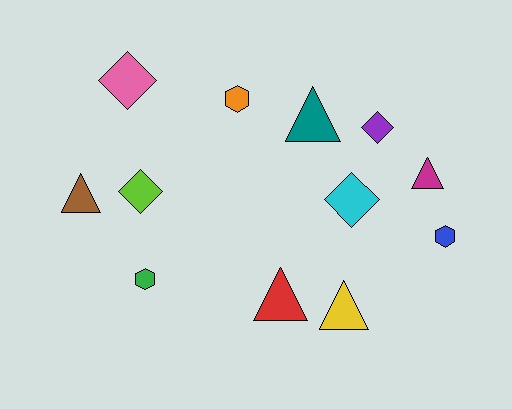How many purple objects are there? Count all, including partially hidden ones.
There is 1 purple object.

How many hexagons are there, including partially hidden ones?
There are 3 hexagons.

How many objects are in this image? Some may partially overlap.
There are 12 objects.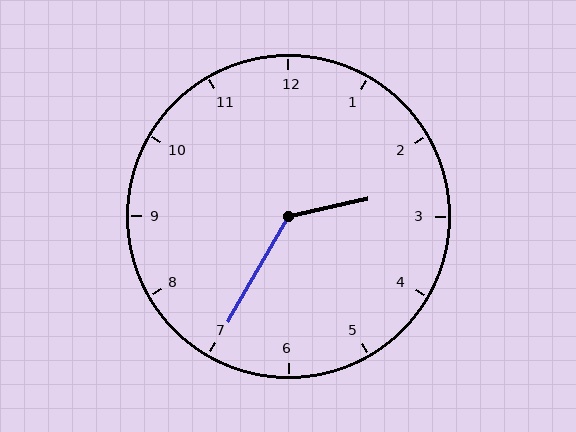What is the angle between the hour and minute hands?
Approximately 132 degrees.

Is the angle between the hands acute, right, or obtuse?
It is obtuse.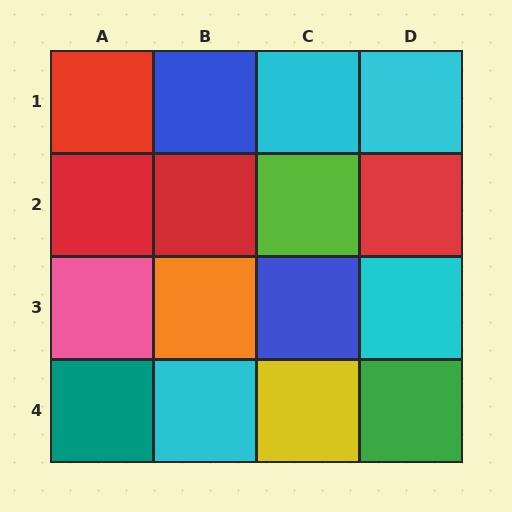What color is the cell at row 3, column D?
Cyan.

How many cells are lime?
1 cell is lime.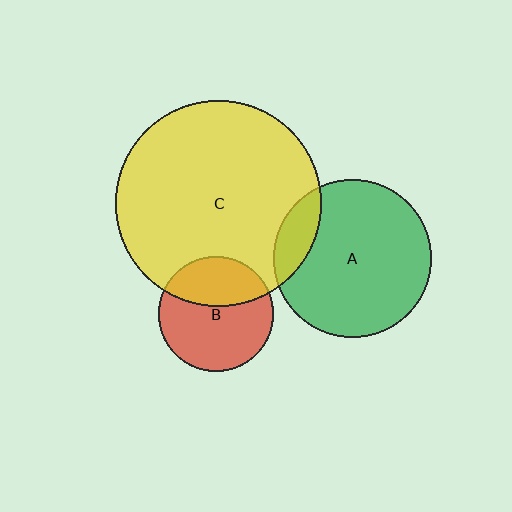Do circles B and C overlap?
Yes.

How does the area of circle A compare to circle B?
Approximately 1.9 times.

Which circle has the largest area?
Circle C (yellow).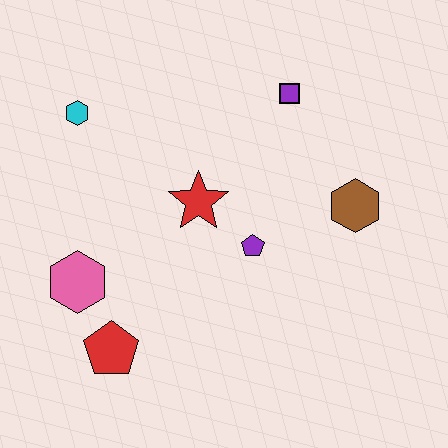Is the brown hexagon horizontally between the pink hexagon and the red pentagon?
No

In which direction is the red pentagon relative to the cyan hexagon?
The red pentagon is below the cyan hexagon.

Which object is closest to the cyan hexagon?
The red star is closest to the cyan hexagon.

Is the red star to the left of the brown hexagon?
Yes